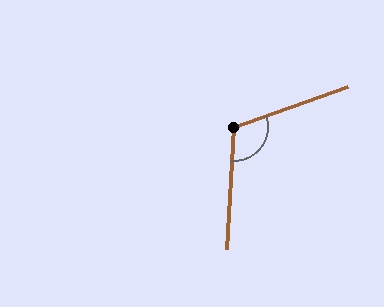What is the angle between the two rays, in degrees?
Approximately 113 degrees.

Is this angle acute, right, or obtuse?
It is obtuse.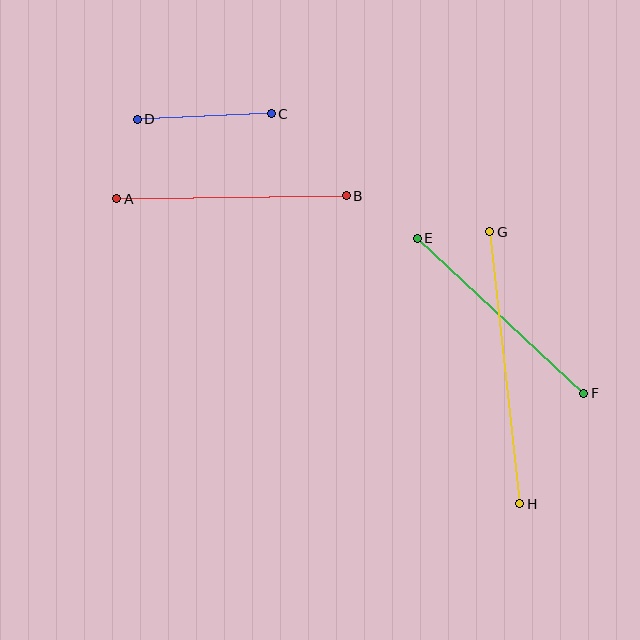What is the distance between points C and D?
The distance is approximately 134 pixels.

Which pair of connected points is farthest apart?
Points G and H are farthest apart.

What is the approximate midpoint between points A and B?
The midpoint is at approximately (231, 197) pixels.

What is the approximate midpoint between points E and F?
The midpoint is at approximately (501, 316) pixels.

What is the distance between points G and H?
The distance is approximately 274 pixels.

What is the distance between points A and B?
The distance is approximately 229 pixels.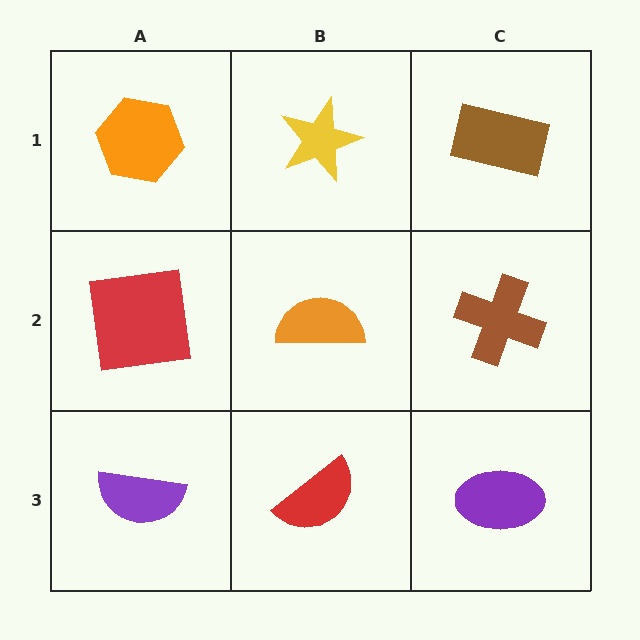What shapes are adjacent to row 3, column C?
A brown cross (row 2, column C), a red semicircle (row 3, column B).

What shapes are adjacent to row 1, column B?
An orange semicircle (row 2, column B), an orange hexagon (row 1, column A), a brown rectangle (row 1, column C).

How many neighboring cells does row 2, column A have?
3.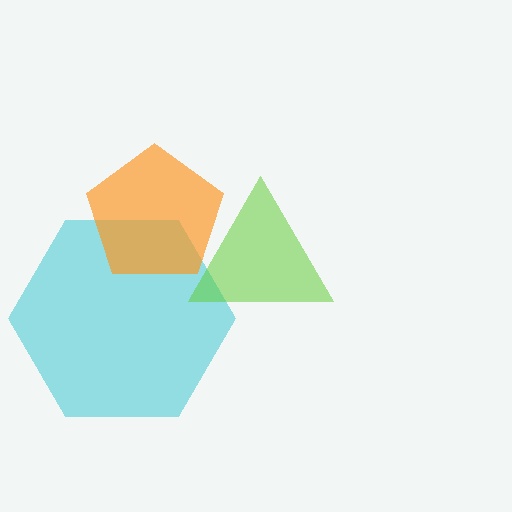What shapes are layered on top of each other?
The layered shapes are: a cyan hexagon, an orange pentagon, a lime triangle.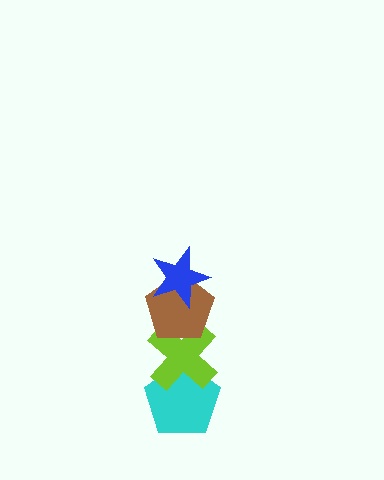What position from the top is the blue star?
The blue star is 1st from the top.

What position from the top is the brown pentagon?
The brown pentagon is 2nd from the top.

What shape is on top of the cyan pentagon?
The lime cross is on top of the cyan pentagon.